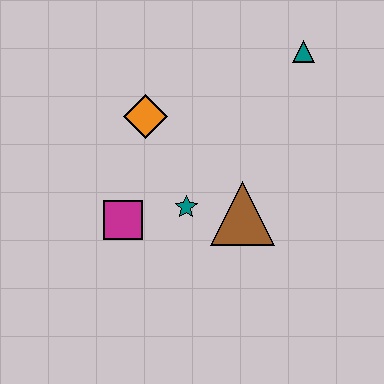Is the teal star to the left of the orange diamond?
No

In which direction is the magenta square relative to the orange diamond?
The magenta square is below the orange diamond.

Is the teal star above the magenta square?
Yes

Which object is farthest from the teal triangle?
The magenta square is farthest from the teal triangle.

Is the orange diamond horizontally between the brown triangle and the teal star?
No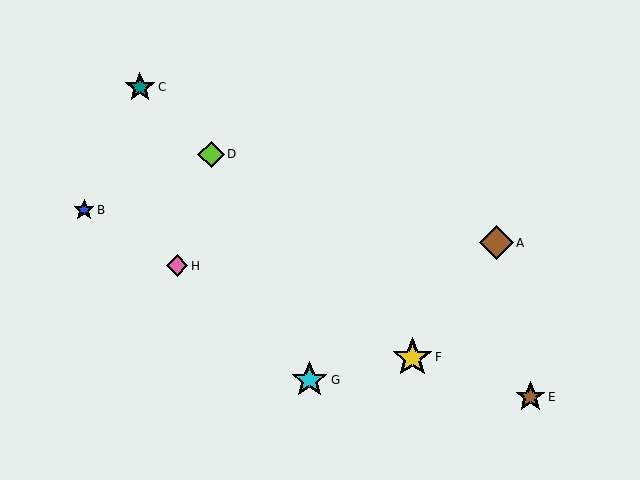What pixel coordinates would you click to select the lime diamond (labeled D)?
Click at (211, 154) to select the lime diamond D.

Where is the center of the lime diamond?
The center of the lime diamond is at (211, 154).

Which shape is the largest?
The yellow star (labeled F) is the largest.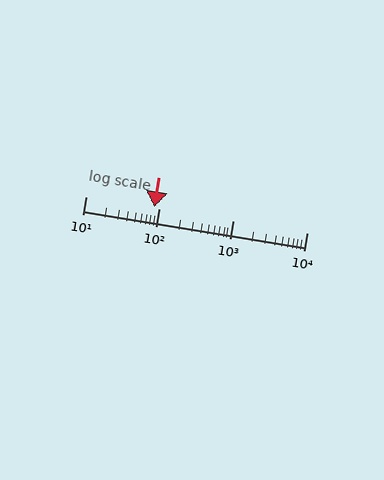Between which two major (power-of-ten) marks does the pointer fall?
The pointer is between 10 and 100.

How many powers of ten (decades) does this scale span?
The scale spans 3 decades, from 10 to 10000.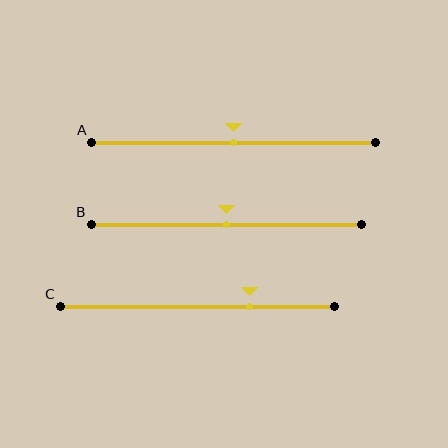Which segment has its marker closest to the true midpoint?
Segment A has its marker closest to the true midpoint.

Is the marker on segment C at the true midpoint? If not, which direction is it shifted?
No, the marker on segment C is shifted to the right by about 19% of the segment length.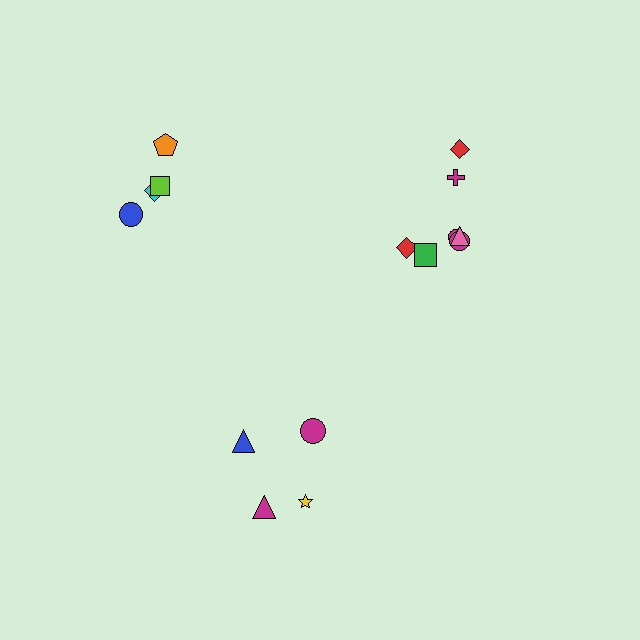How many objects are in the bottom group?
There are 4 objects.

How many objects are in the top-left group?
There are 4 objects.